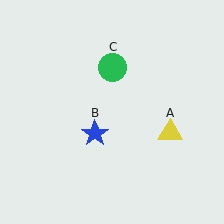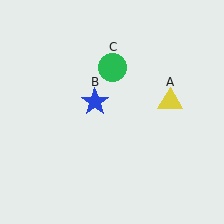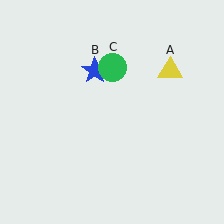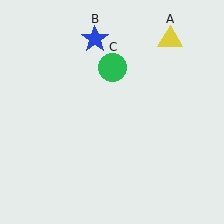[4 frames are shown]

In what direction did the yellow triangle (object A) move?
The yellow triangle (object A) moved up.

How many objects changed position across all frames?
2 objects changed position: yellow triangle (object A), blue star (object B).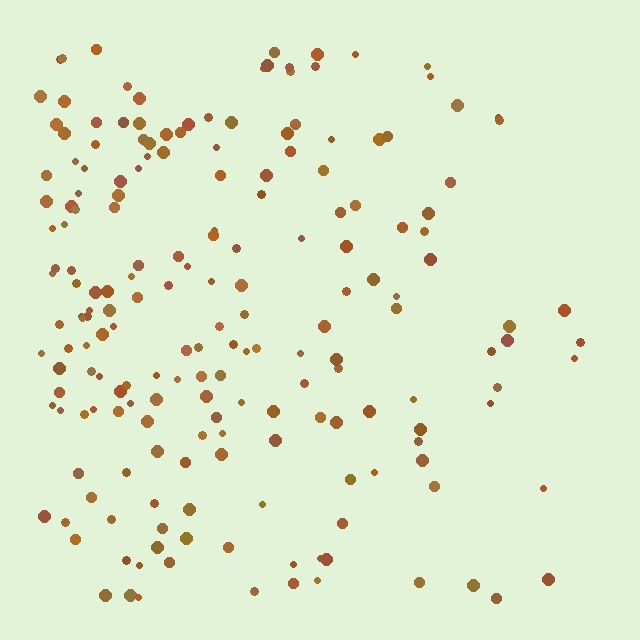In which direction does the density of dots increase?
From right to left, with the left side densest.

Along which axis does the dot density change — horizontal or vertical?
Horizontal.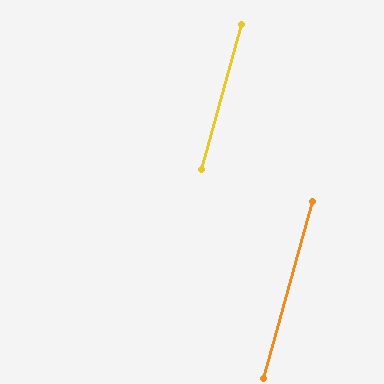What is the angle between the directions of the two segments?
Approximately 0 degrees.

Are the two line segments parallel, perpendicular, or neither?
Parallel — their directions differ by only 0.0°.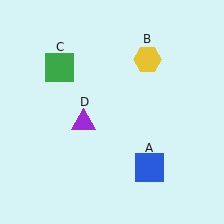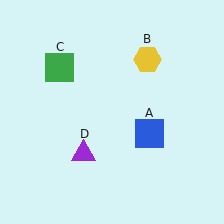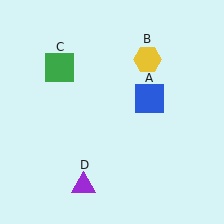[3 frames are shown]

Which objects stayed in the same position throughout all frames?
Yellow hexagon (object B) and green square (object C) remained stationary.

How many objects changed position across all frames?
2 objects changed position: blue square (object A), purple triangle (object D).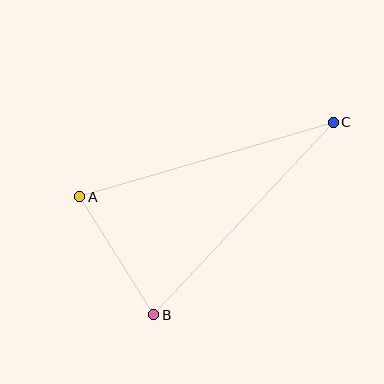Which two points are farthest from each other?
Points A and C are farthest from each other.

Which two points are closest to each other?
Points A and B are closest to each other.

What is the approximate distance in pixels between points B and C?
The distance between B and C is approximately 263 pixels.